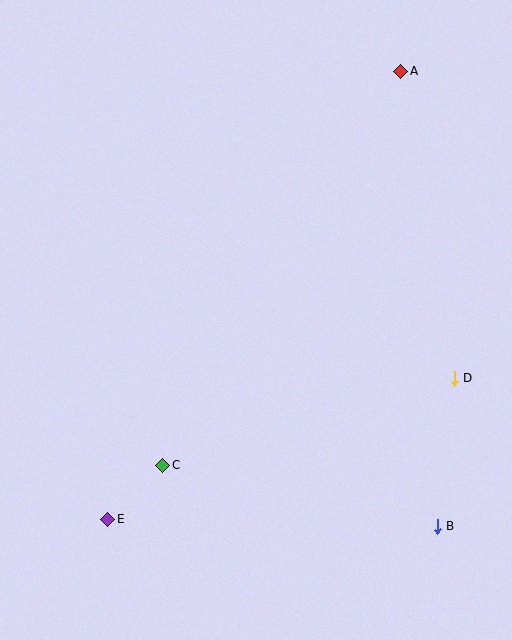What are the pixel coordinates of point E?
Point E is at (108, 519).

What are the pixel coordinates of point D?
Point D is at (454, 378).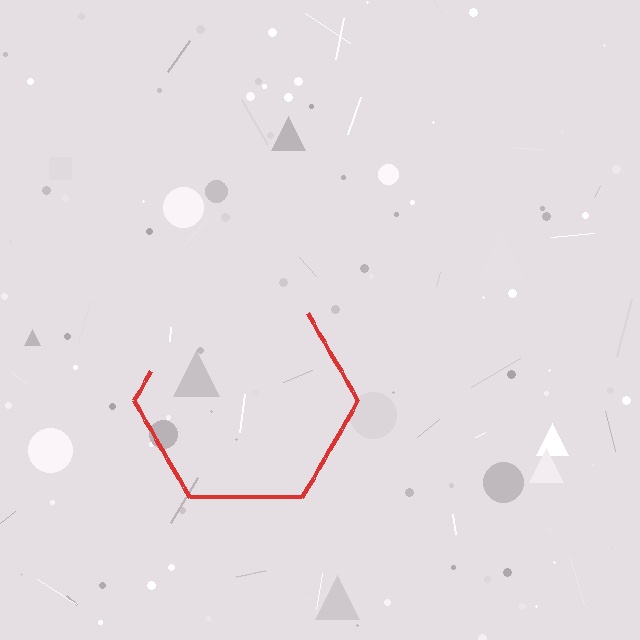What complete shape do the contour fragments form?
The contour fragments form a hexagon.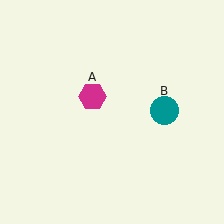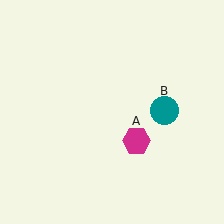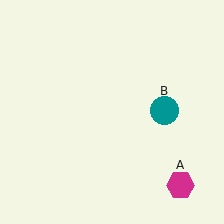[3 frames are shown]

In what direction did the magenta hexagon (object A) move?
The magenta hexagon (object A) moved down and to the right.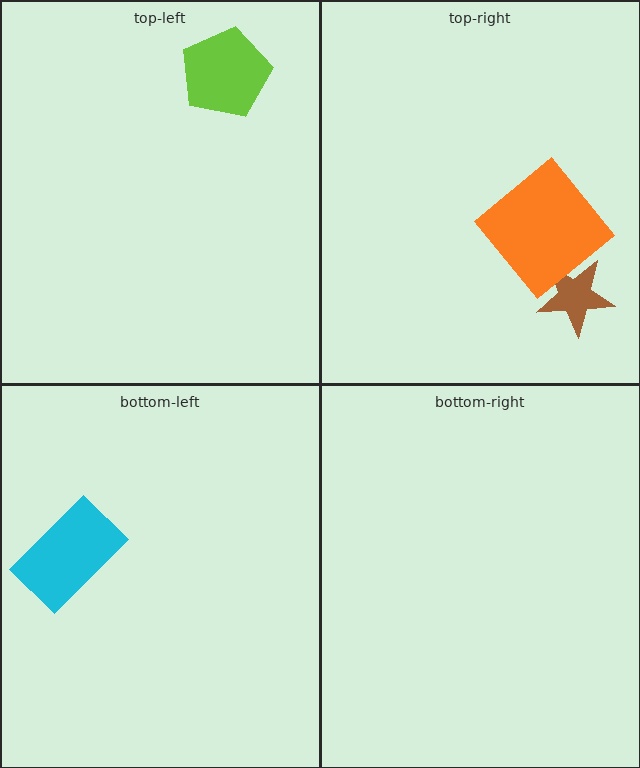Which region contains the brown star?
The top-right region.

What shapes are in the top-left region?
The lime pentagon.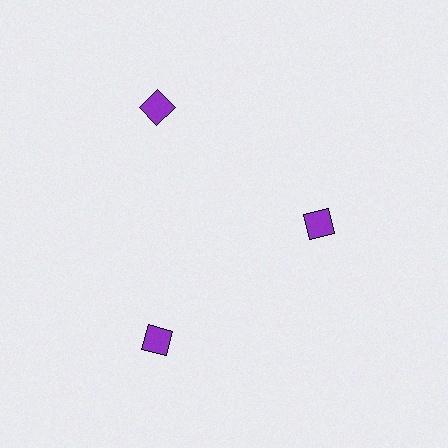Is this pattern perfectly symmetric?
No. The 3 purple squares are arranged in a ring, but one element near the 3 o'clock position is pulled inward toward the center, breaking the 3-fold rotational symmetry.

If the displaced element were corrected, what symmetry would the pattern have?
It would have 3-fold rotational symmetry — the pattern would map onto itself every 120 degrees.